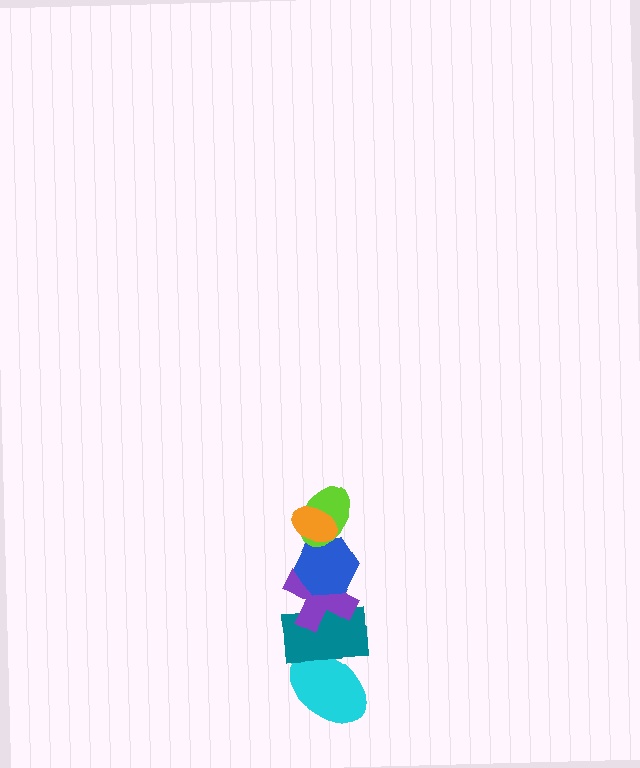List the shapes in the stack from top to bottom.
From top to bottom: the orange ellipse, the lime ellipse, the blue hexagon, the purple cross, the teal rectangle, the cyan ellipse.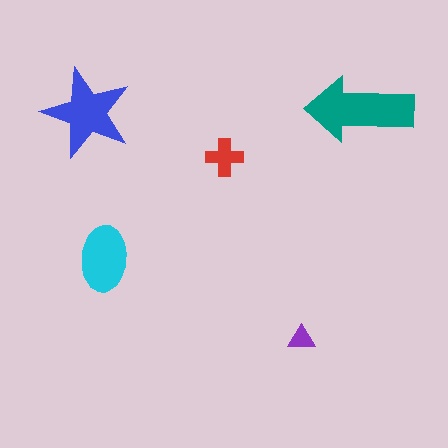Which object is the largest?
The teal arrow.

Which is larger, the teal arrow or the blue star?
The teal arrow.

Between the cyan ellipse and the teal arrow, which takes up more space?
The teal arrow.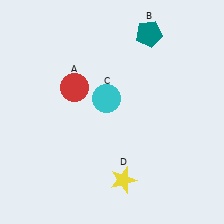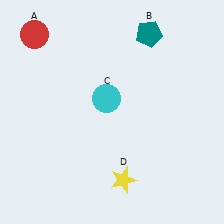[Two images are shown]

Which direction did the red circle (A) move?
The red circle (A) moved up.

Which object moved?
The red circle (A) moved up.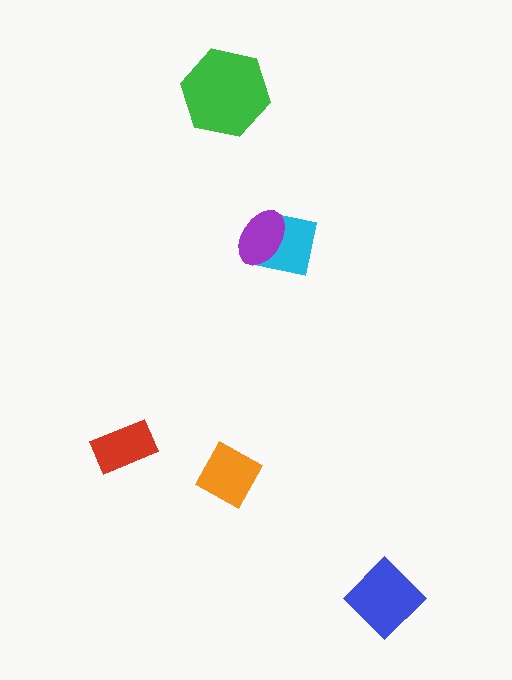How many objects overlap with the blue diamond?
0 objects overlap with the blue diamond.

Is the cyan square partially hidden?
Yes, it is partially covered by another shape.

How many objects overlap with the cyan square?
1 object overlaps with the cyan square.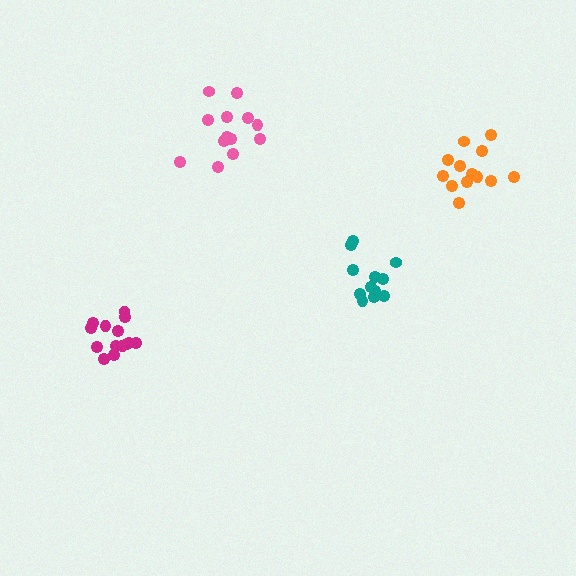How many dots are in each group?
Group 1: 12 dots, Group 2: 13 dots, Group 3: 14 dots, Group 4: 13 dots (52 total).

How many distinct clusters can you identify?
There are 4 distinct clusters.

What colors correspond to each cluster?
The clusters are colored: teal, orange, magenta, pink.